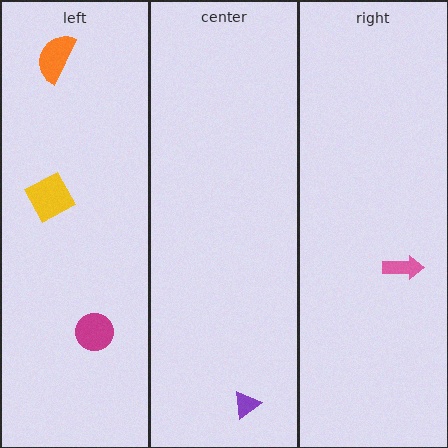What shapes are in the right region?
The pink arrow.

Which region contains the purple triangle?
The center region.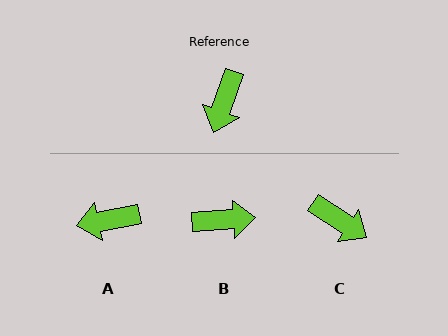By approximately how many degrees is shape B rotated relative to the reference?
Approximately 113 degrees counter-clockwise.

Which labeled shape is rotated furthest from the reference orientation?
B, about 113 degrees away.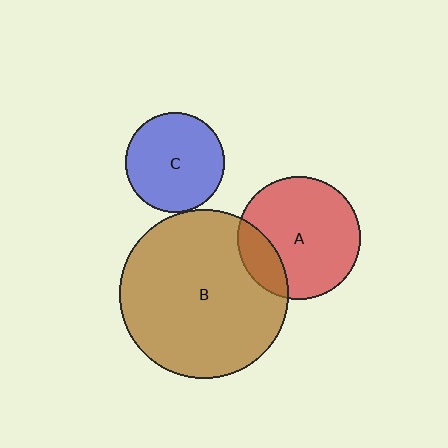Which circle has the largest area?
Circle B (brown).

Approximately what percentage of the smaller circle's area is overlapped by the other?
Approximately 20%.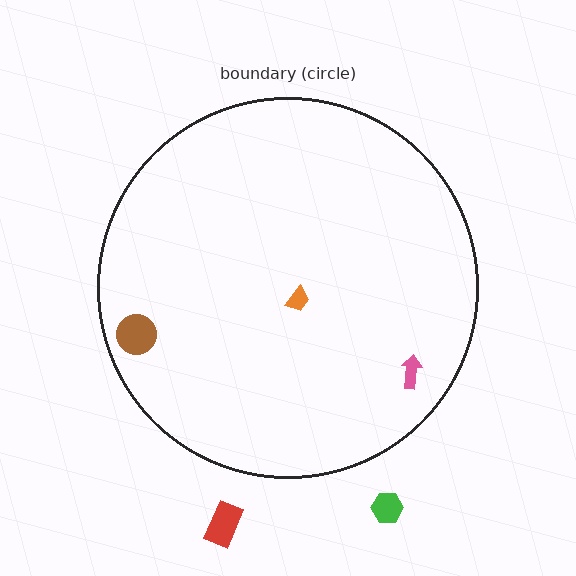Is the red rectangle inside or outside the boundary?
Outside.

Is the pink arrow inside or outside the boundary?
Inside.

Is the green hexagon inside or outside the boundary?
Outside.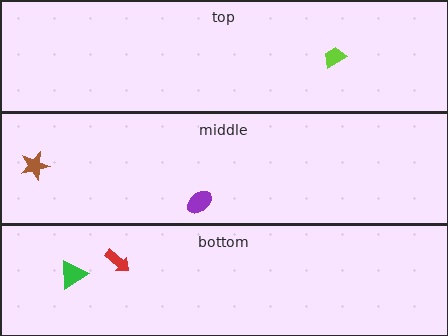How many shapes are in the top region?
1.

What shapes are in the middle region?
The brown star, the purple ellipse.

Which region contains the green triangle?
The bottom region.